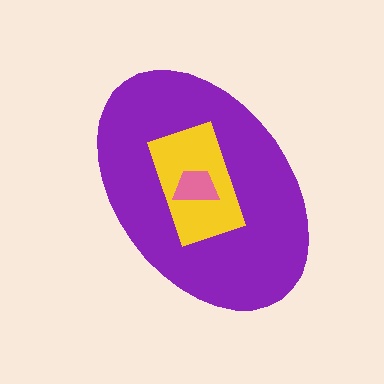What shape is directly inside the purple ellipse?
The yellow rectangle.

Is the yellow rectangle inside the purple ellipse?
Yes.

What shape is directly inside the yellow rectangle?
The pink trapezoid.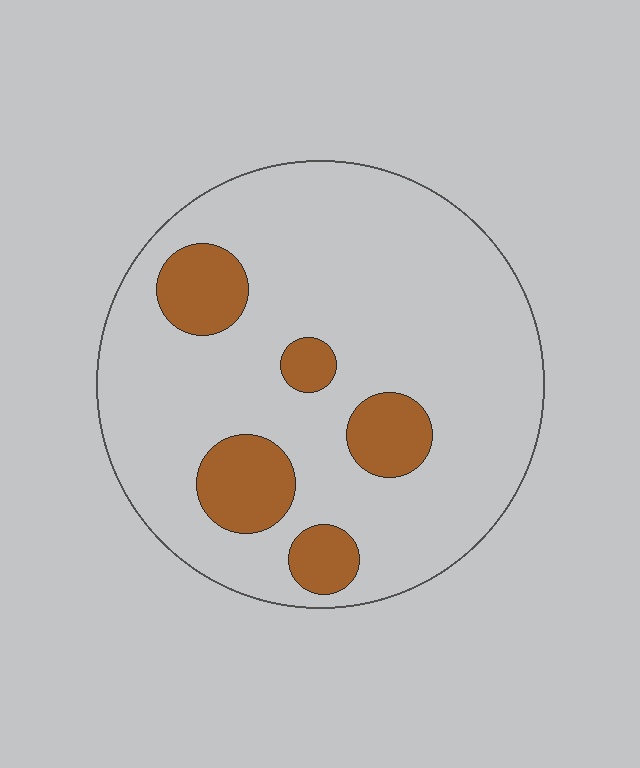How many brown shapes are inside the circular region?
5.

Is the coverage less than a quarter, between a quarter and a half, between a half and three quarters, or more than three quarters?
Less than a quarter.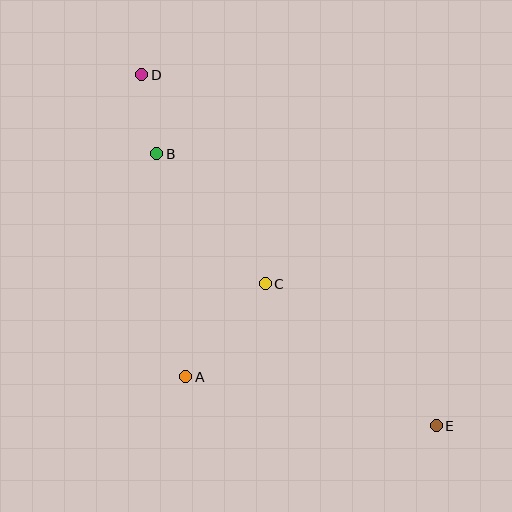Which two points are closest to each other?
Points B and D are closest to each other.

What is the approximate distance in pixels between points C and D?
The distance between C and D is approximately 243 pixels.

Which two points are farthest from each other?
Points D and E are farthest from each other.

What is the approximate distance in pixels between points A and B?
The distance between A and B is approximately 225 pixels.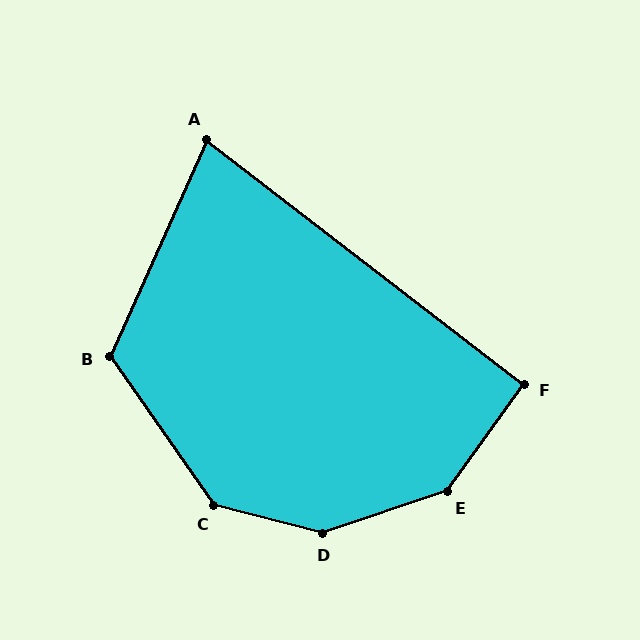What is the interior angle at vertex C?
Approximately 140 degrees (obtuse).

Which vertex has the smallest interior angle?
A, at approximately 76 degrees.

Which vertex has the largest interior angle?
D, at approximately 147 degrees.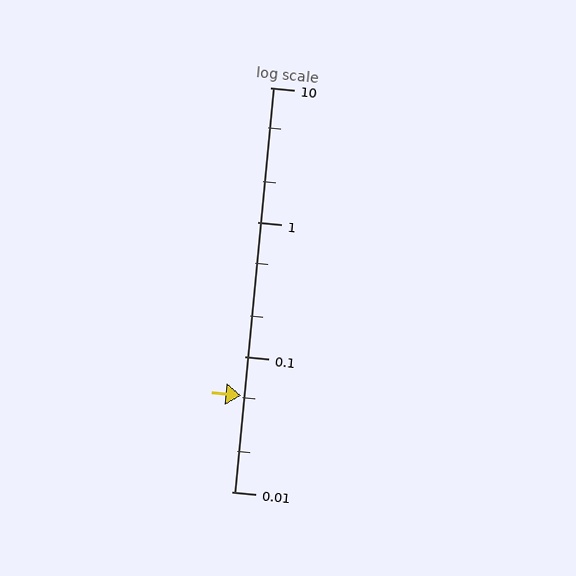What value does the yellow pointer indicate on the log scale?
The pointer indicates approximately 0.052.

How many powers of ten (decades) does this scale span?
The scale spans 3 decades, from 0.01 to 10.